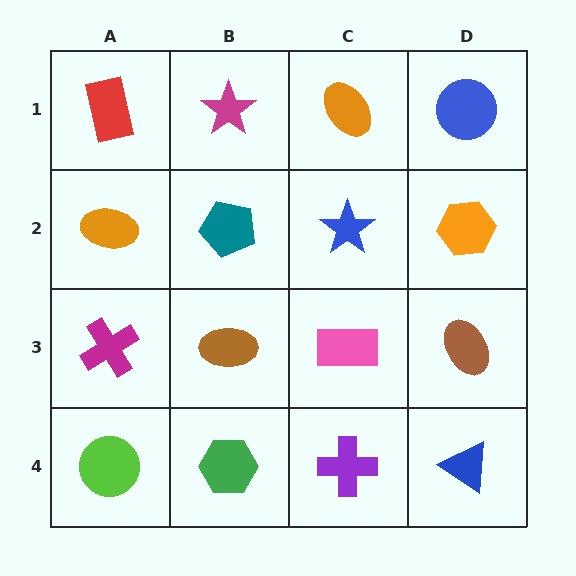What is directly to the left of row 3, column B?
A magenta cross.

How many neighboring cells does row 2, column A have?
3.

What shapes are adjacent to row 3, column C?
A blue star (row 2, column C), a purple cross (row 4, column C), a brown ellipse (row 3, column B), a brown ellipse (row 3, column D).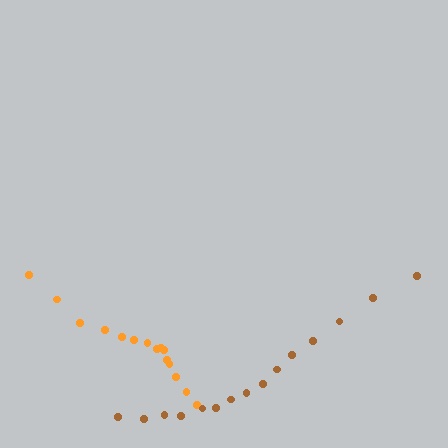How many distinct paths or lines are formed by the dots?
There are 2 distinct paths.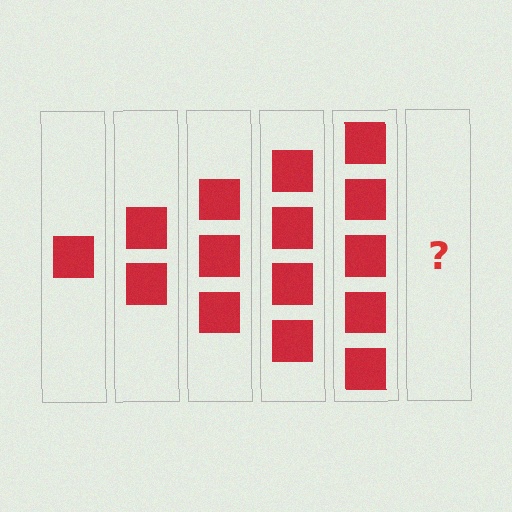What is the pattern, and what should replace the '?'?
The pattern is that each step adds one more square. The '?' should be 6 squares.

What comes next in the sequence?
The next element should be 6 squares.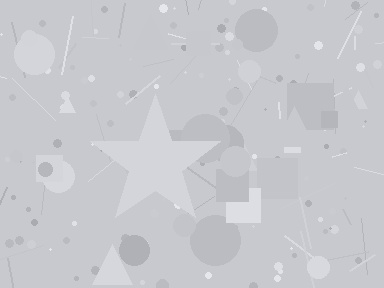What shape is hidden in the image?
A star is hidden in the image.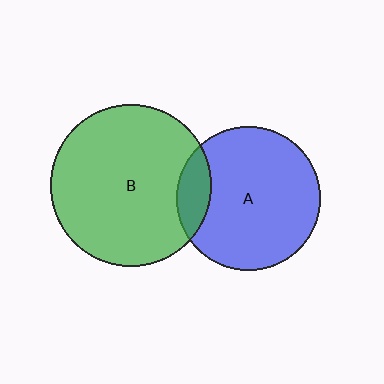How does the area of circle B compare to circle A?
Approximately 1.3 times.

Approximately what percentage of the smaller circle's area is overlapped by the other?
Approximately 15%.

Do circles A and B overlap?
Yes.